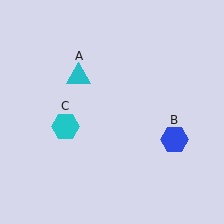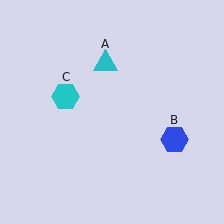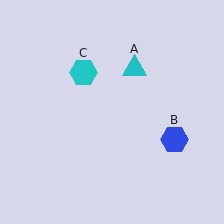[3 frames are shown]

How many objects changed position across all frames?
2 objects changed position: cyan triangle (object A), cyan hexagon (object C).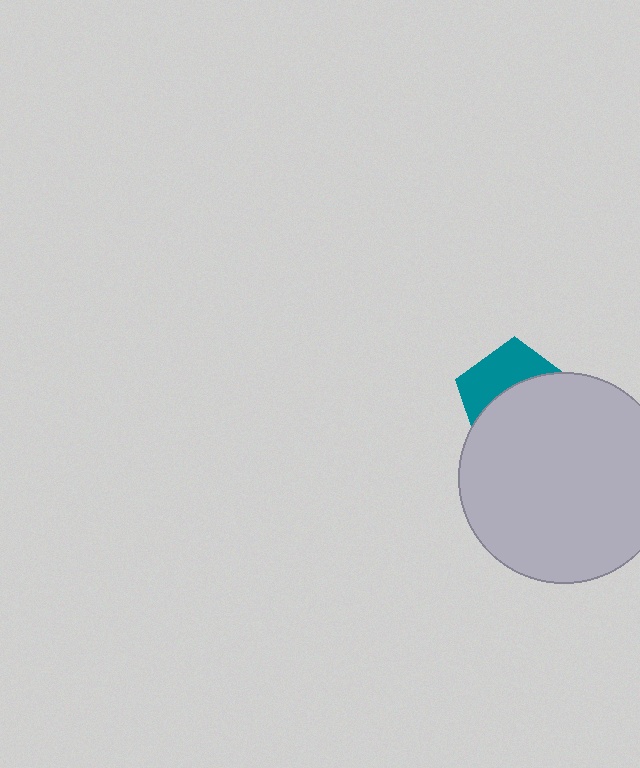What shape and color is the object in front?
The object in front is a light gray circle.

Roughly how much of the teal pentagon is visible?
A small part of it is visible (roughly 41%).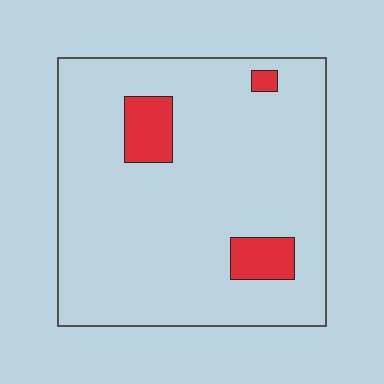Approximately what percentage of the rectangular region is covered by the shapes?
Approximately 10%.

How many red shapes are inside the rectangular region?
3.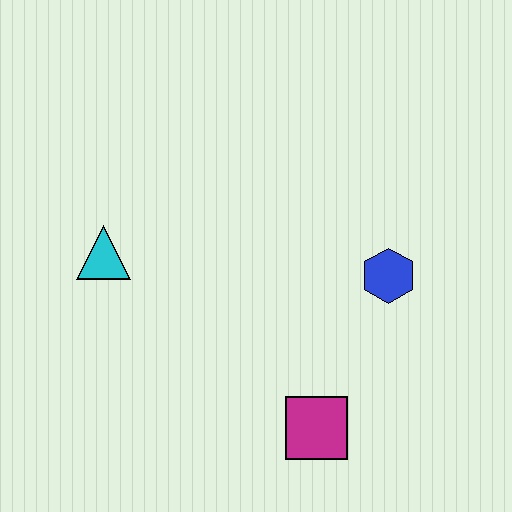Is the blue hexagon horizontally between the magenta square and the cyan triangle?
No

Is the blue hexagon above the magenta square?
Yes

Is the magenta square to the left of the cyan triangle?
No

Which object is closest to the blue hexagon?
The magenta square is closest to the blue hexagon.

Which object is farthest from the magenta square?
The cyan triangle is farthest from the magenta square.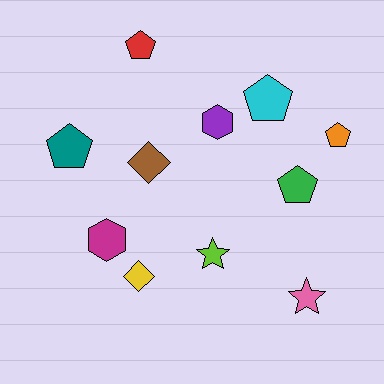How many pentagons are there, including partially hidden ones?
There are 5 pentagons.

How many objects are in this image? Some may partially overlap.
There are 11 objects.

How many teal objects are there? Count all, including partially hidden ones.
There is 1 teal object.